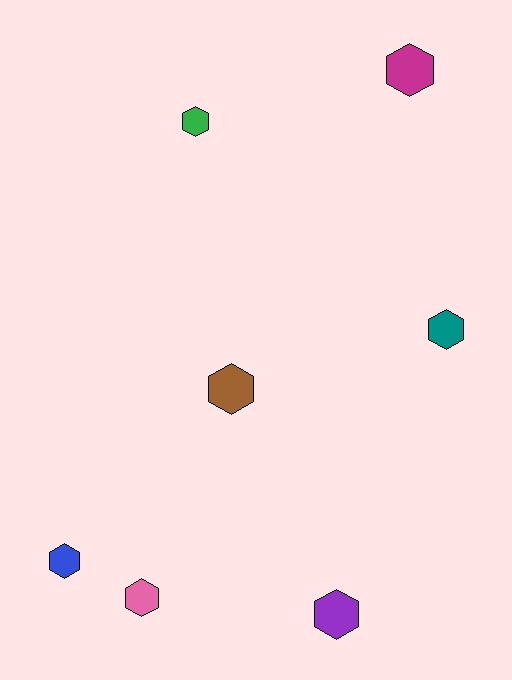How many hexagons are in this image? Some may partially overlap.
There are 7 hexagons.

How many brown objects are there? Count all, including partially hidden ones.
There is 1 brown object.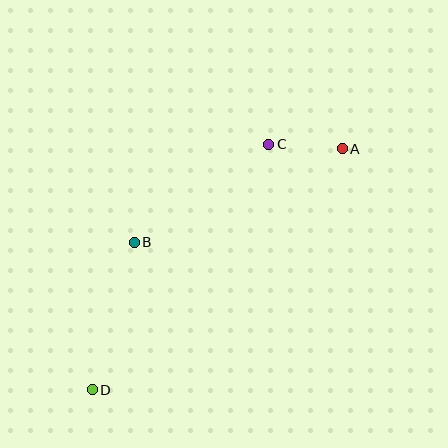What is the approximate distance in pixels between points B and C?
The distance between B and C is approximately 167 pixels.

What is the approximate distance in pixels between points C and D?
The distance between C and D is approximately 302 pixels.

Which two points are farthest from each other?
Points A and D are farthest from each other.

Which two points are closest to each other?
Points A and C are closest to each other.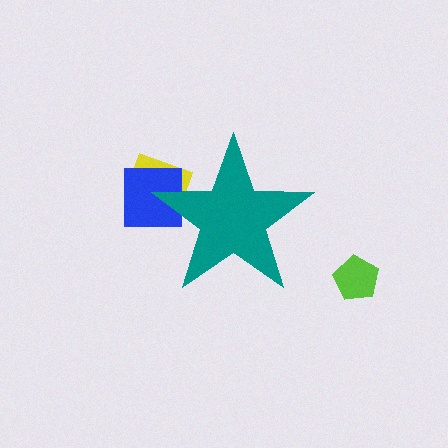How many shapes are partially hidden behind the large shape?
2 shapes are partially hidden.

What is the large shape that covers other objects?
A teal star.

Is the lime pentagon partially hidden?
No, the lime pentagon is fully visible.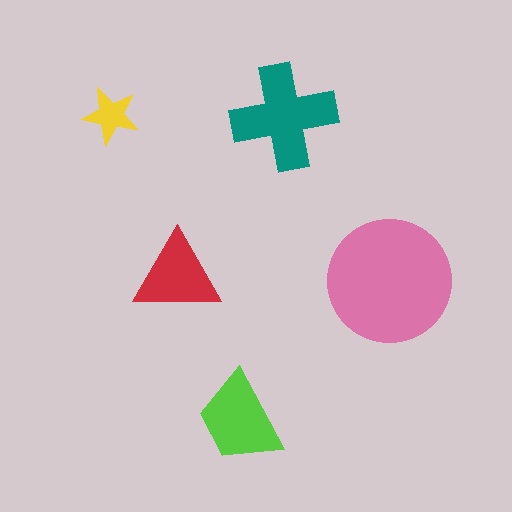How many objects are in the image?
There are 5 objects in the image.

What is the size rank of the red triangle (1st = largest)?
4th.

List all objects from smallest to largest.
The yellow star, the red triangle, the lime trapezoid, the teal cross, the pink circle.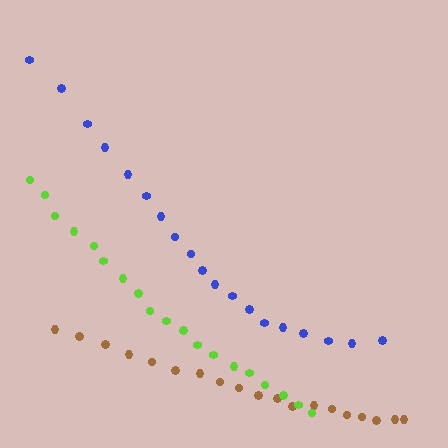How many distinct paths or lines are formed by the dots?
There are 3 distinct paths.